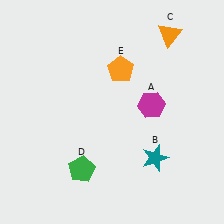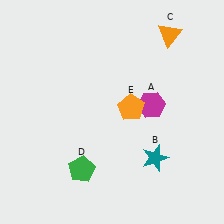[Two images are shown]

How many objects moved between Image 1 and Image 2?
1 object moved between the two images.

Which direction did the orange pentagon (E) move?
The orange pentagon (E) moved down.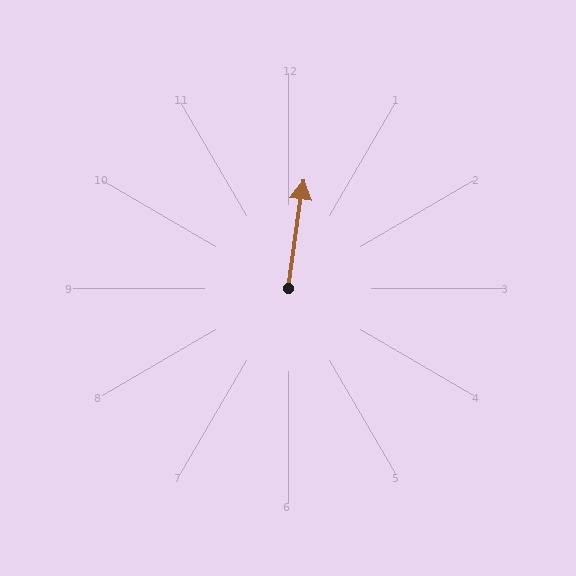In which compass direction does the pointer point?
North.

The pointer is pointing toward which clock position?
Roughly 12 o'clock.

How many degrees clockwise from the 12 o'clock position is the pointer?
Approximately 8 degrees.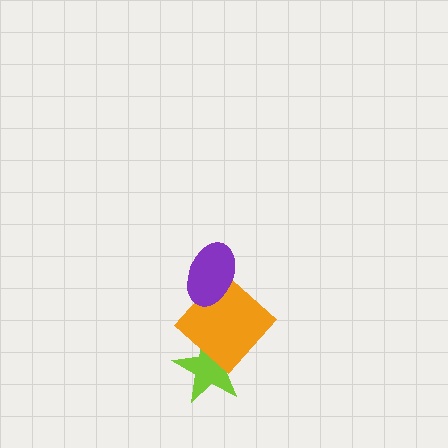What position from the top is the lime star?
The lime star is 3rd from the top.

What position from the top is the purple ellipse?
The purple ellipse is 1st from the top.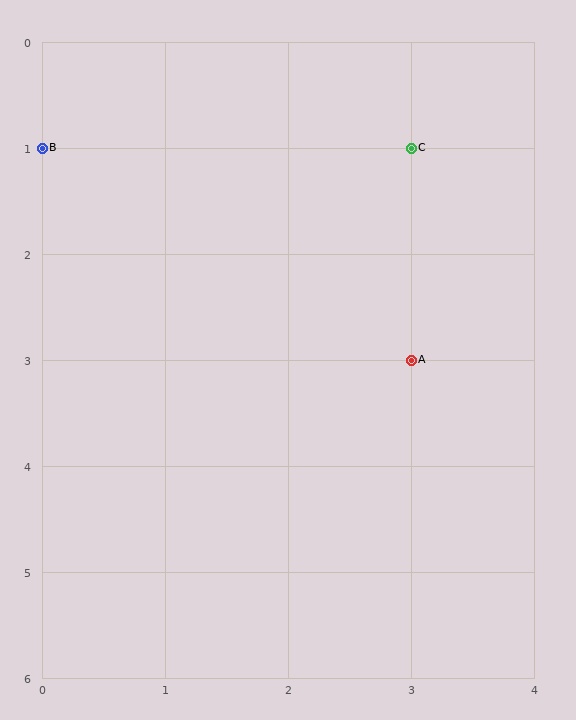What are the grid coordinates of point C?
Point C is at grid coordinates (3, 1).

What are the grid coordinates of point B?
Point B is at grid coordinates (0, 1).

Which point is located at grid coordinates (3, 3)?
Point A is at (3, 3).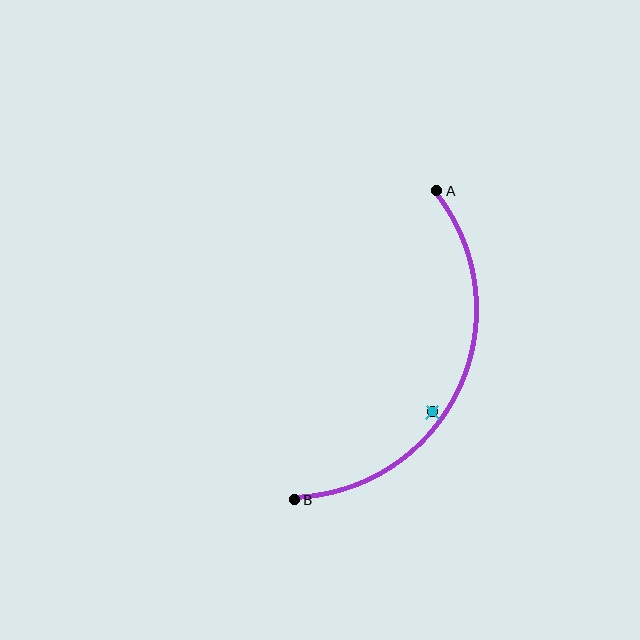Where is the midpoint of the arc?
The arc midpoint is the point on the curve farthest from the straight line joining A and B. It sits to the right of that line.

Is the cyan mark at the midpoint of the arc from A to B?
No — the cyan mark does not lie on the arc at all. It sits slightly inside the curve.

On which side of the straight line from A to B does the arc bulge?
The arc bulges to the right of the straight line connecting A and B.